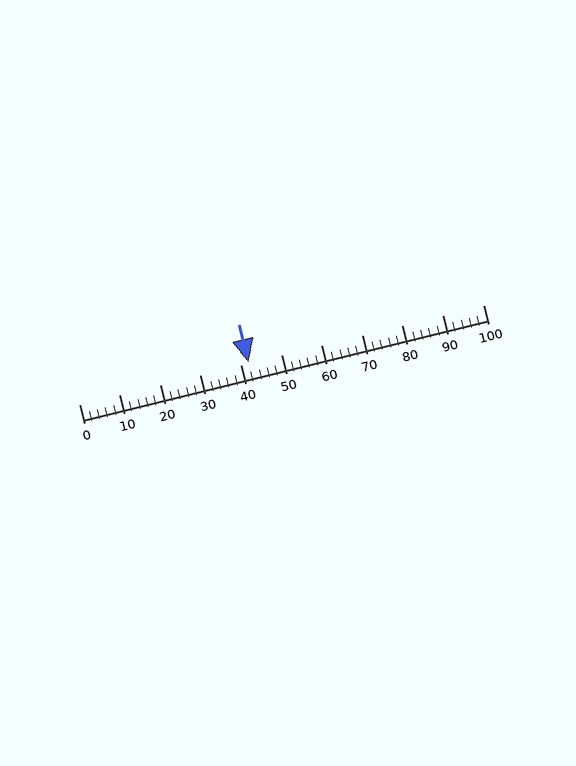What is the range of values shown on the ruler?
The ruler shows values from 0 to 100.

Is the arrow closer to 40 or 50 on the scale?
The arrow is closer to 40.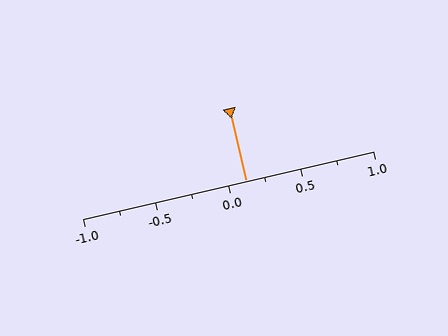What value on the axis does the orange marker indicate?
The marker indicates approximately 0.12.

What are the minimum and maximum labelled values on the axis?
The axis runs from -1.0 to 1.0.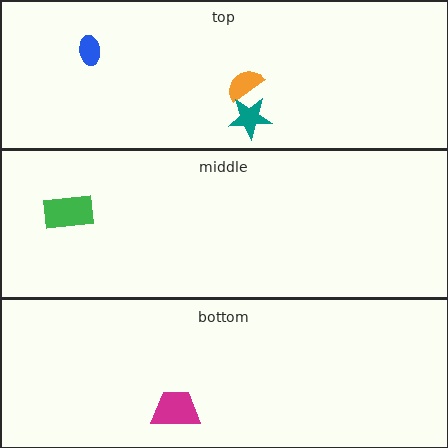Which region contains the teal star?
The top region.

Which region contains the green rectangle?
The middle region.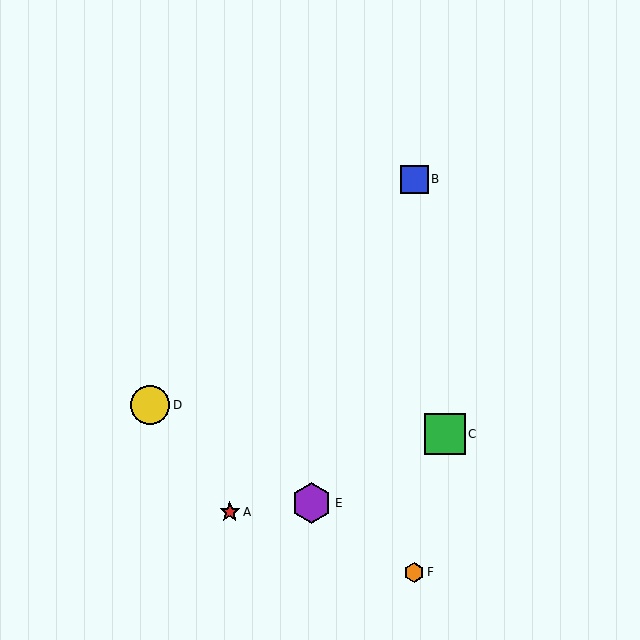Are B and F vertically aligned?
Yes, both are at x≈414.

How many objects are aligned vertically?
2 objects (B, F) are aligned vertically.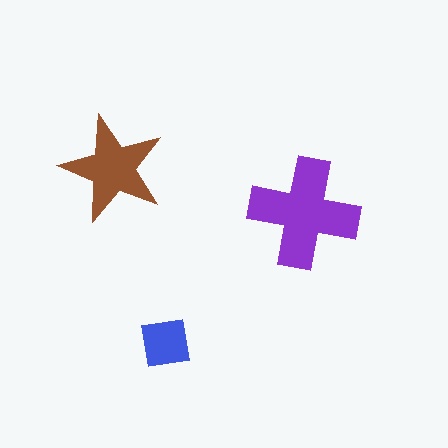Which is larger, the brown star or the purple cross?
The purple cross.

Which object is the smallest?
The blue square.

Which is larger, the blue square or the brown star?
The brown star.